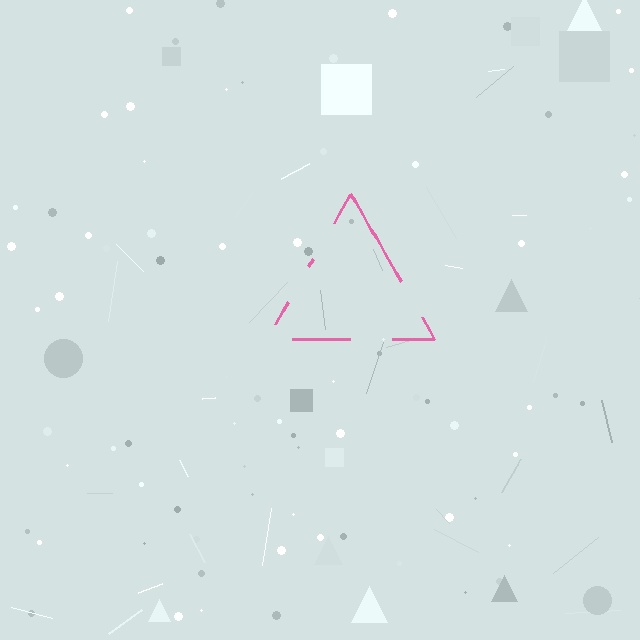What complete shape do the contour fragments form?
The contour fragments form a triangle.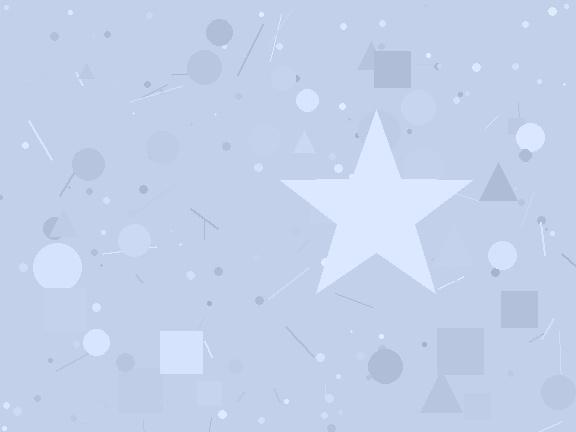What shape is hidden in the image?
A star is hidden in the image.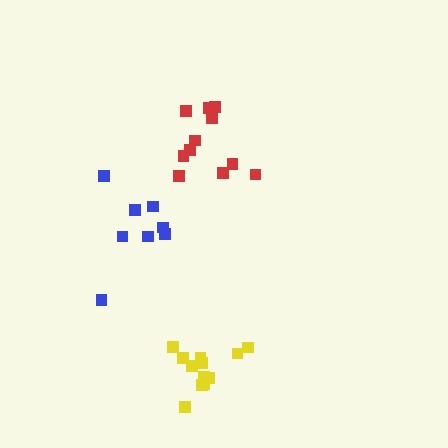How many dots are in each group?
Group 1: 12 dots, Group 2: 8 dots, Group 3: 11 dots (31 total).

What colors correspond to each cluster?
The clusters are colored: yellow, blue, red.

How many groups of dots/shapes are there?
There are 3 groups.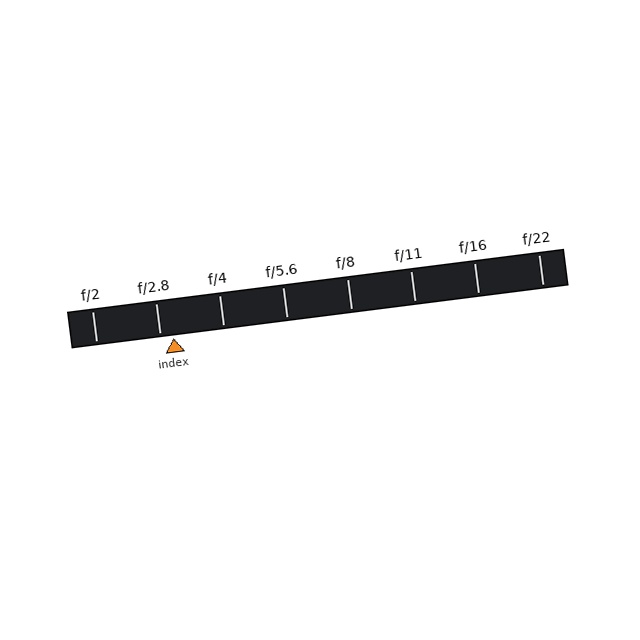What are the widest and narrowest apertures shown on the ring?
The widest aperture shown is f/2 and the narrowest is f/22.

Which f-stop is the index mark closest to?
The index mark is closest to f/2.8.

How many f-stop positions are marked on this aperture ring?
There are 8 f-stop positions marked.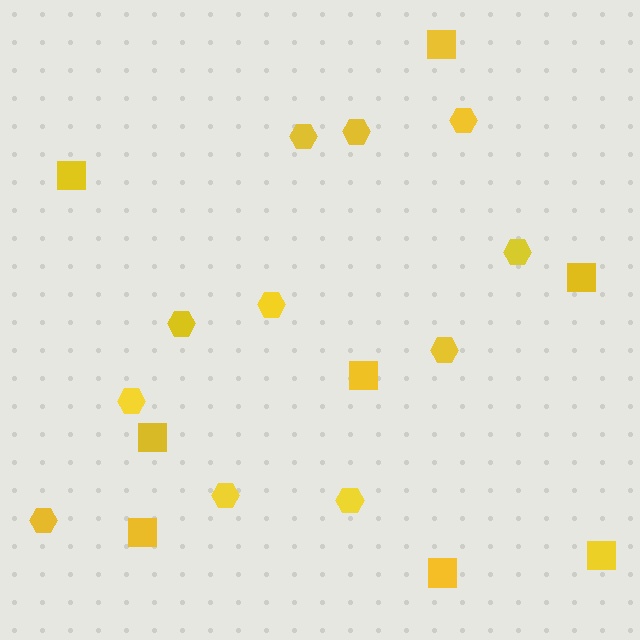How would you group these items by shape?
There are 2 groups: one group of hexagons (11) and one group of squares (8).